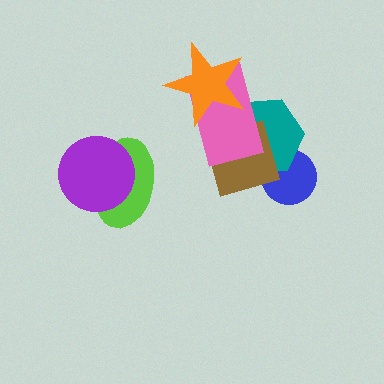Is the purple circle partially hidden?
No, no other shape covers it.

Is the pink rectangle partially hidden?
Yes, it is partially covered by another shape.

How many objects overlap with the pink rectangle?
3 objects overlap with the pink rectangle.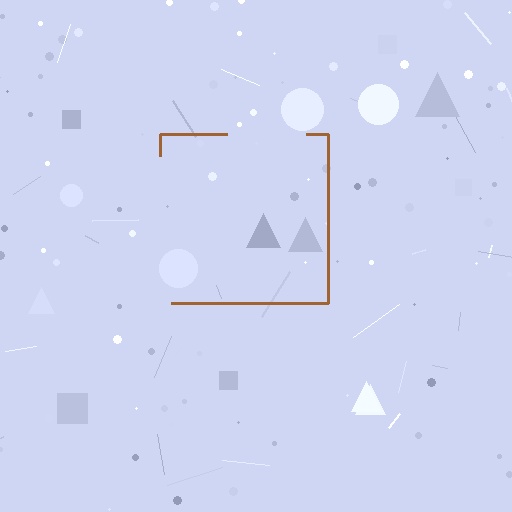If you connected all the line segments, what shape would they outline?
They would outline a square.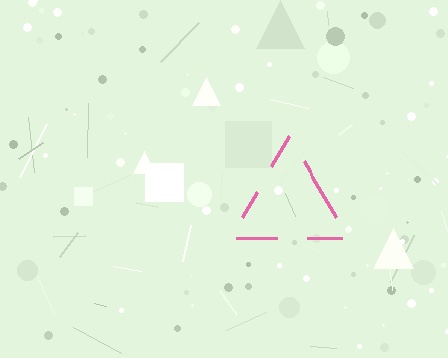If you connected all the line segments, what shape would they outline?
They would outline a triangle.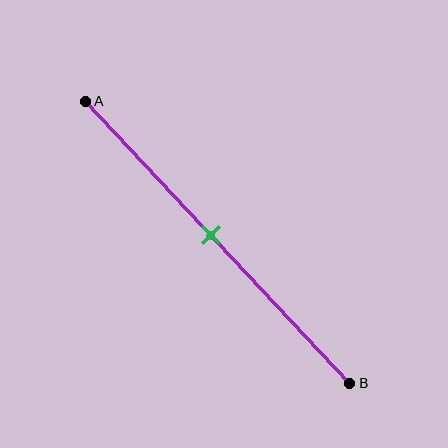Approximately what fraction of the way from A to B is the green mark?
The green mark is approximately 45% of the way from A to B.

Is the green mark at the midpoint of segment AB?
Yes, the mark is approximately at the midpoint.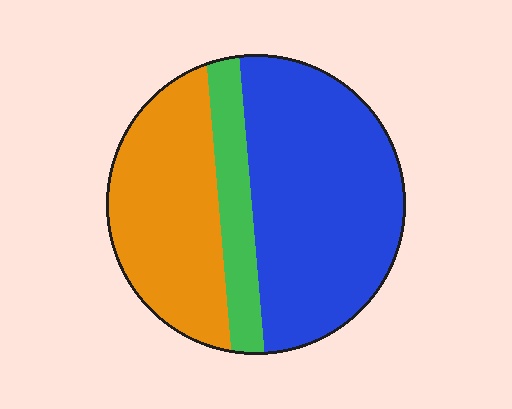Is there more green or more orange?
Orange.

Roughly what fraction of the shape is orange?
Orange covers about 35% of the shape.